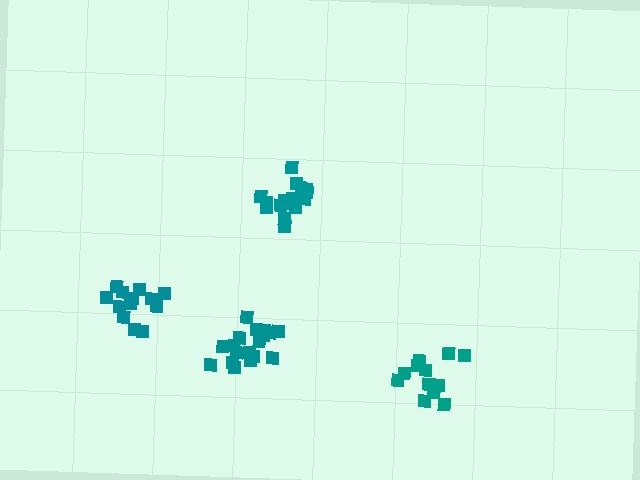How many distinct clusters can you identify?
There are 4 distinct clusters.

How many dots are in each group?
Group 1: 17 dots, Group 2: 18 dots, Group 3: 13 dots, Group 4: 13 dots (61 total).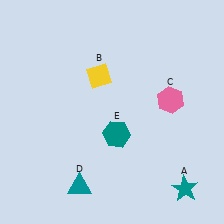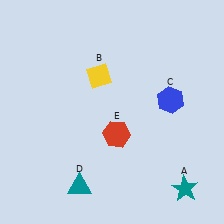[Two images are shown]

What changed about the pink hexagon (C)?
In Image 1, C is pink. In Image 2, it changed to blue.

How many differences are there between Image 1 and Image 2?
There are 2 differences between the two images.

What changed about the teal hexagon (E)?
In Image 1, E is teal. In Image 2, it changed to red.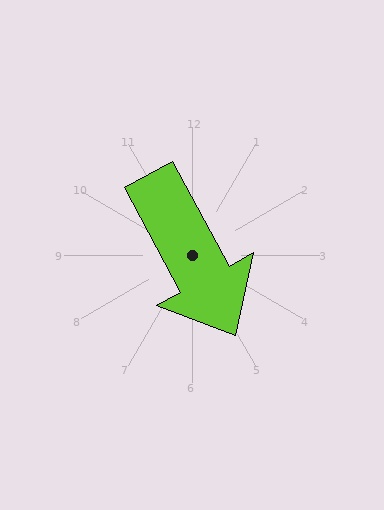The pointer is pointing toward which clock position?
Roughly 5 o'clock.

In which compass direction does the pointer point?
Southeast.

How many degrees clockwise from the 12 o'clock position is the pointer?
Approximately 151 degrees.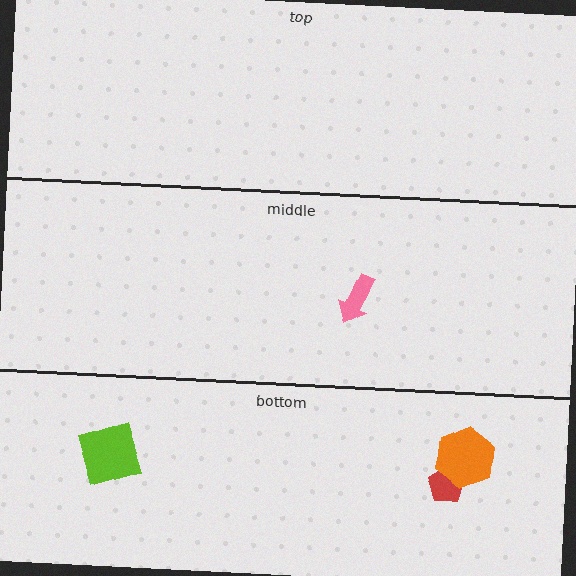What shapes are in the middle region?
The pink arrow.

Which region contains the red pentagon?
The bottom region.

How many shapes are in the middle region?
1.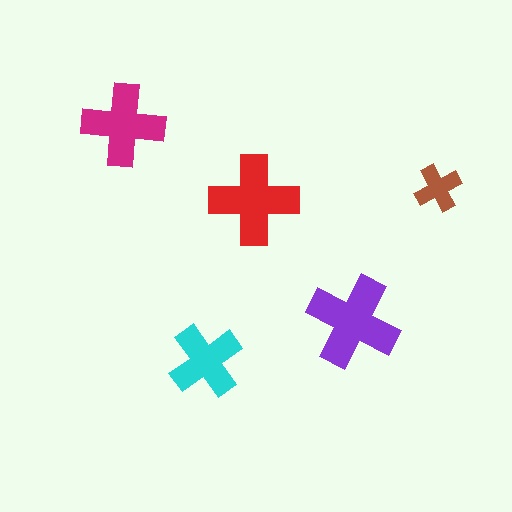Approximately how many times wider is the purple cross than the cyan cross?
About 1.5 times wider.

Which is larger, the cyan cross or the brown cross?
The cyan one.